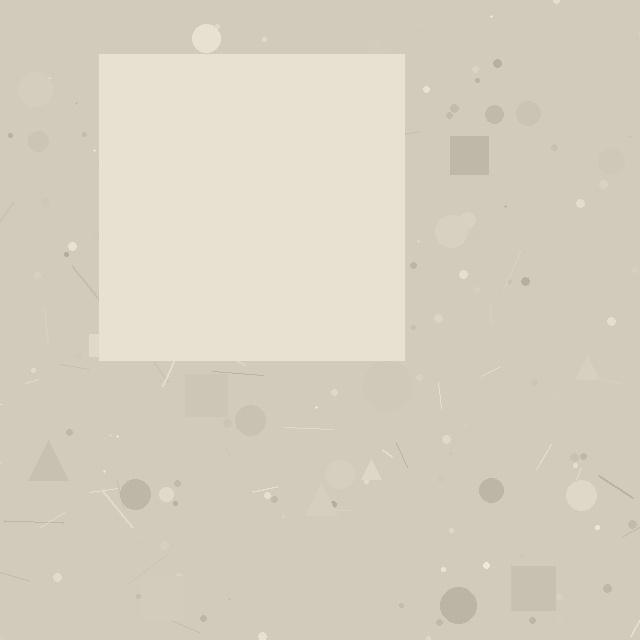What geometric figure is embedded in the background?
A square is embedded in the background.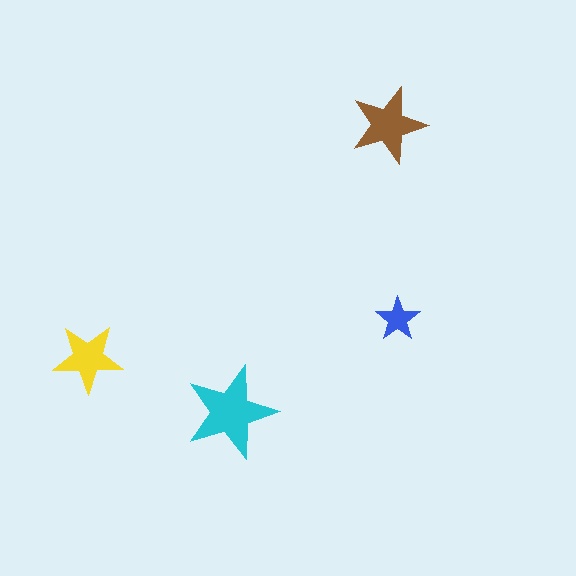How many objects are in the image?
There are 4 objects in the image.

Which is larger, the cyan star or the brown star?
The cyan one.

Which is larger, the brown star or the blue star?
The brown one.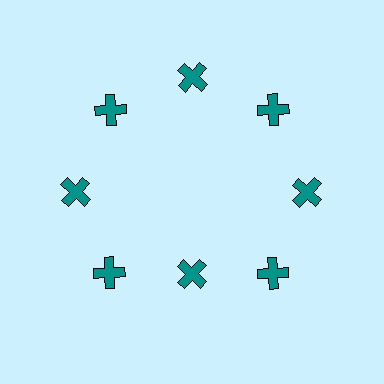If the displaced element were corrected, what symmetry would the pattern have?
It would have 8-fold rotational symmetry — the pattern would map onto itself every 45 degrees.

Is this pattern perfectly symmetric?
No. The 8 teal crosses are arranged in a ring, but one element near the 6 o'clock position is pulled inward toward the center, breaking the 8-fold rotational symmetry.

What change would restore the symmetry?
The symmetry would be restored by moving it outward, back onto the ring so that all 8 crosses sit at equal angles and equal distance from the center.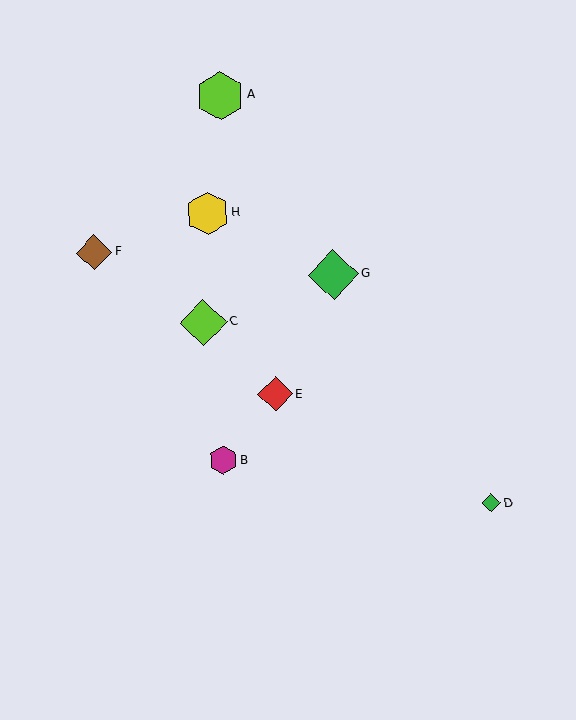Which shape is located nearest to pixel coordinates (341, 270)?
The green diamond (labeled G) at (333, 275) is nearest to that location.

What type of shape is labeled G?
Shape G is a green diamond.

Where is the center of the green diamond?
The center of the green diamond is at (491, 503).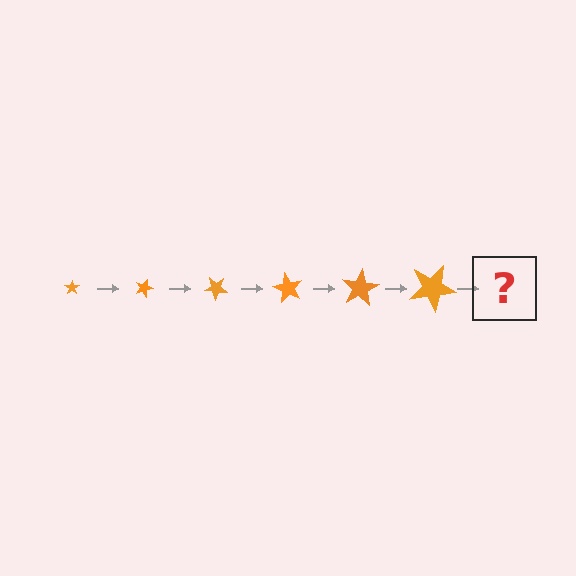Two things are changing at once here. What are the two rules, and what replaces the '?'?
The two rules are that the star grows larger each step and it rotates 20 degrees each step. The '?' should be a star, larger than the previous one and rotated 120 degrees from the start.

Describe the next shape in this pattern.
It should be a star, larger than the previous one and rotated 120 degrees from the start.